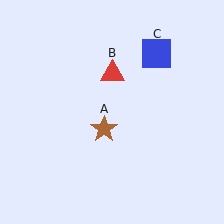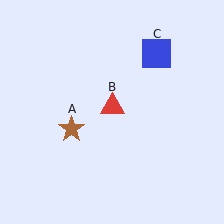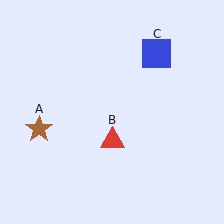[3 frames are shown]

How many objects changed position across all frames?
2 objects changed position: brown star (object A), red triangle (object B).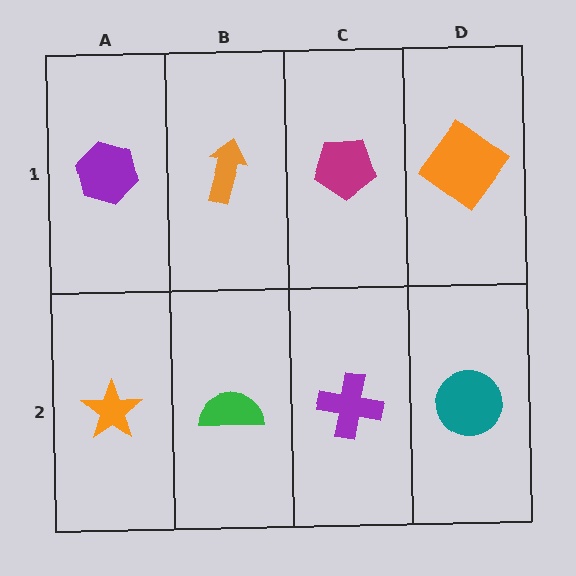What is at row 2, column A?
An orange star.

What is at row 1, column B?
An orange arrow.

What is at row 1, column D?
An orange diamond.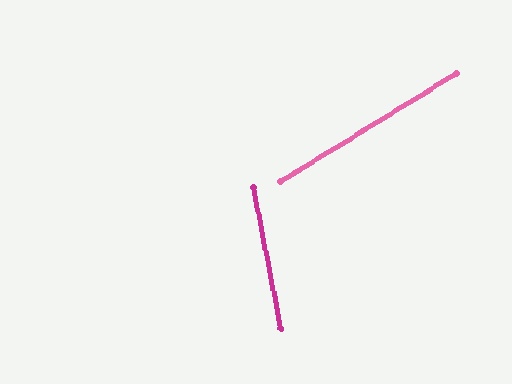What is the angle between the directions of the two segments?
Approximately 69 degrees.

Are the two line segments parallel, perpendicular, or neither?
Neither parallel nor perpendicular — they differ by about 69°.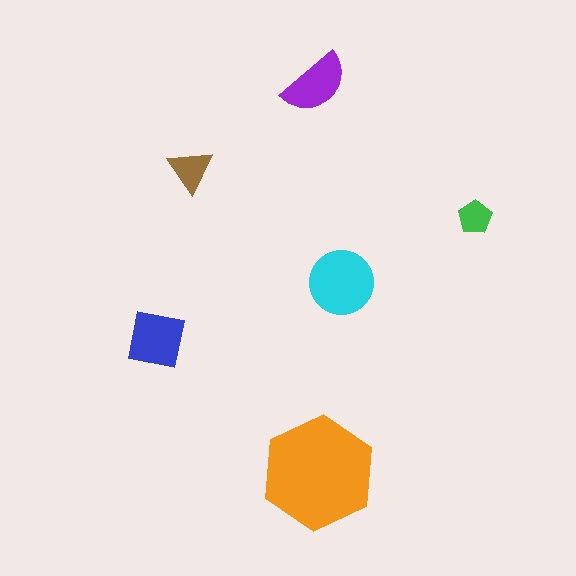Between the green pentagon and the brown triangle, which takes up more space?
The brown triangle.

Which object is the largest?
The orange hexagon.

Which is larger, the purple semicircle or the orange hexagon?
The orange hexagon.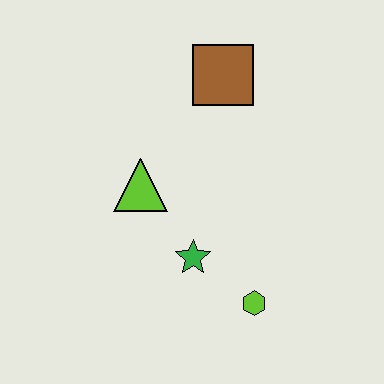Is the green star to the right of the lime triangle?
Yes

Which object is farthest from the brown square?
The lime hexagon is farthest from the brown square.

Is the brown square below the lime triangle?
No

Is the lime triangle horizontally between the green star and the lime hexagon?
No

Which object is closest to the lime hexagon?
The green star is closest to the lime hexagon.